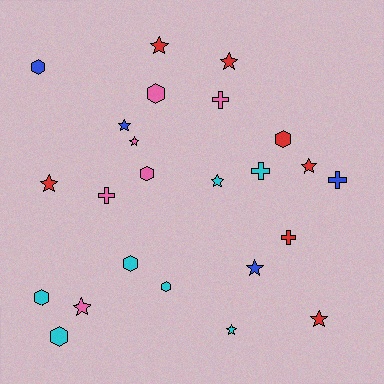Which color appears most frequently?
Red, with 7 objects.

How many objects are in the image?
There are 24 objects.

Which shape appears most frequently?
Star, with 11 objects.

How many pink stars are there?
There are 2 pink stars.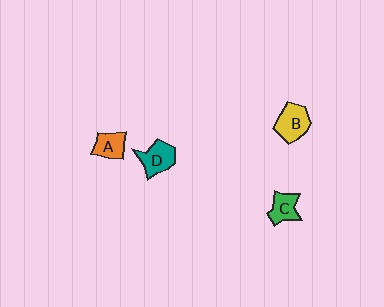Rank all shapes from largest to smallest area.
From largest to smallest: B (yellow), D (teal), C (green), A (orange).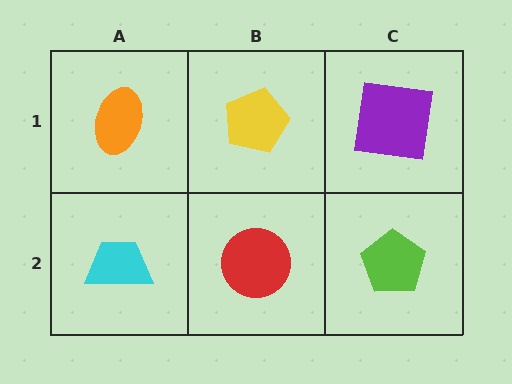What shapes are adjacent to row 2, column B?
A yellow pentagon (row 1, column B), a cyan trapezoid (row 2, column A), a lime pentagon (row 2, column C).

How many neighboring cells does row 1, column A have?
2.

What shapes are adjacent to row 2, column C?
A purple square (row 1, column C), a red circle (row 2, column B).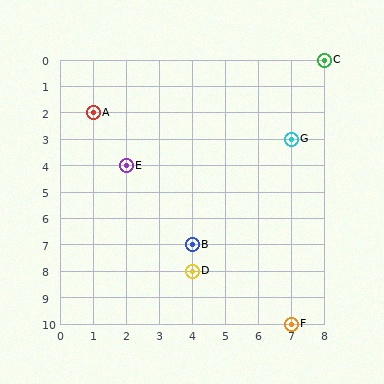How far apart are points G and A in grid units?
Points G and A are 6 columns and 1 row apart (about 6.1 grid units diagonally).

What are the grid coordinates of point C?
Point C is at grid coordinates (8, 0).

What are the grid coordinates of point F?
Point F is at grid coordinates (7, 10).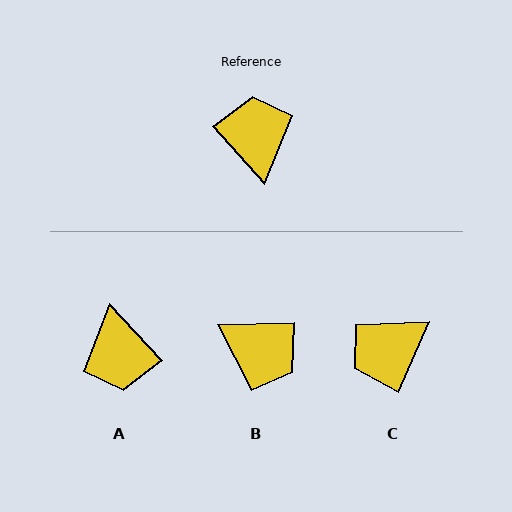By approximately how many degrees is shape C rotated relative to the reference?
Approximately 115 degrees counter-clockwise.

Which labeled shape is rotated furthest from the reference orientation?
A, about 179 degrees away.